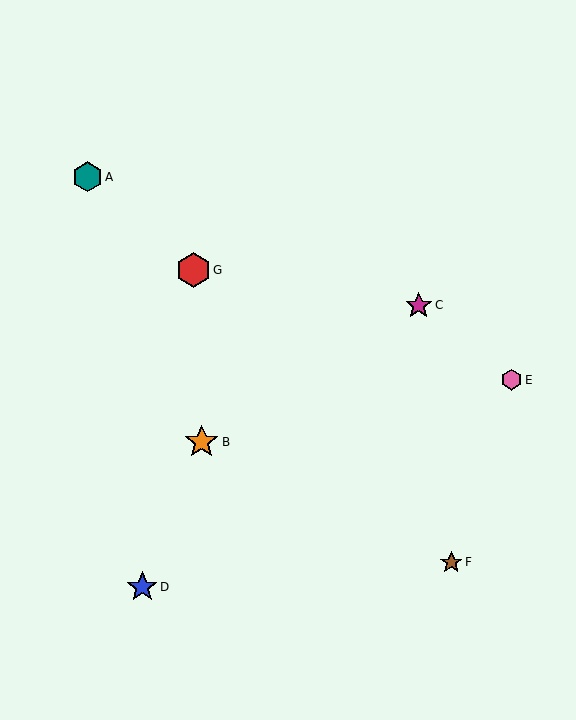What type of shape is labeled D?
Shape D is a blue star.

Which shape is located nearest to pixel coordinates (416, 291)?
The magenta star (labeled C) at (419, 306) is nearest to that location.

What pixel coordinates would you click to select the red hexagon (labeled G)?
Click at (193, 270) to select the red hexagon G.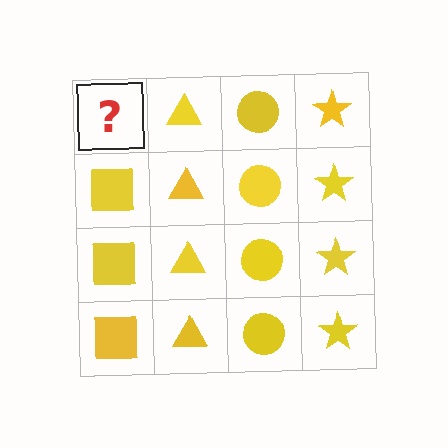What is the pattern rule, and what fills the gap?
The rule is that each column has a consistent shape. The gap should be filled with a yellow square.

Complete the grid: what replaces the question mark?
The question mark should be replaced with a yellow square.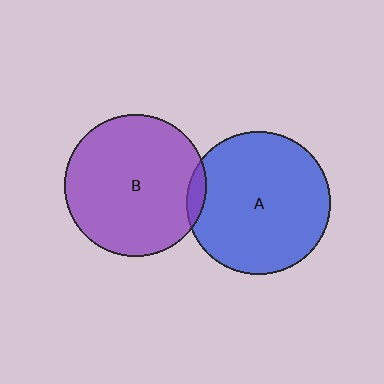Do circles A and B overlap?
Yes.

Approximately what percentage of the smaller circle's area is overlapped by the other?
Approximately 5%.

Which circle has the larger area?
Circle A (blue).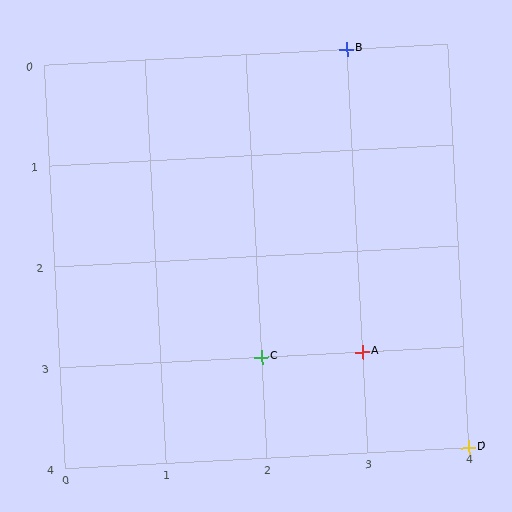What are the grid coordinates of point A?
Point A is at grid coordinates (3, 3).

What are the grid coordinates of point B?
Point B is at grid coordinates (3, 0).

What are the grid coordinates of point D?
Point D is at grid coordinates (4, 4).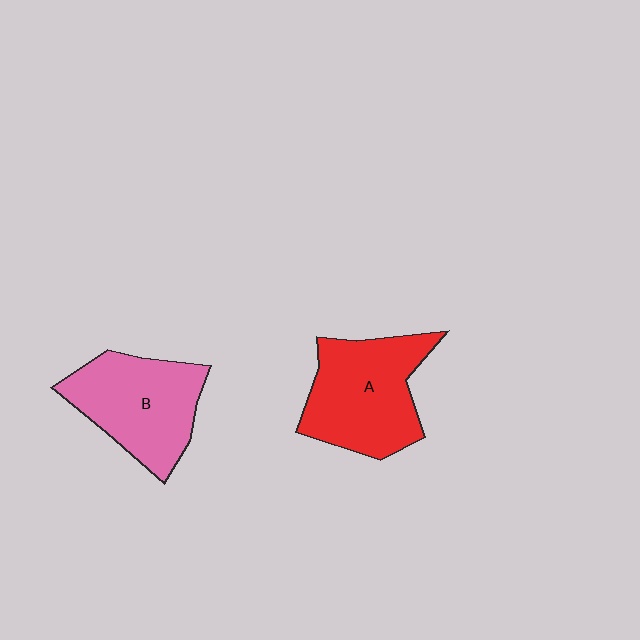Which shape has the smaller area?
Shape B (pink).